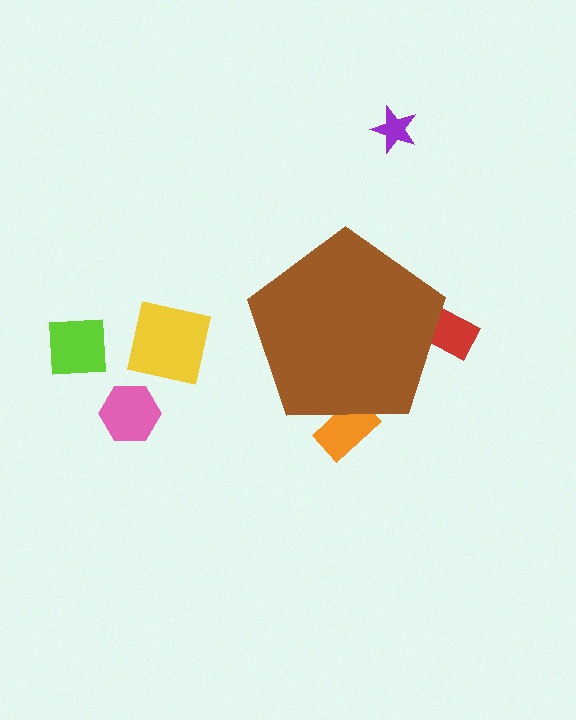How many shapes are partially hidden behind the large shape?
2 shapes are partially hidden.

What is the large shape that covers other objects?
A brown pentagon.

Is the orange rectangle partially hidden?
Yes, the orange rectangle is partially hidden behind the brown pentagon.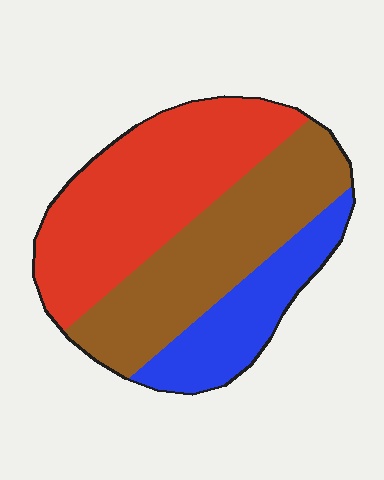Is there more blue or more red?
Red.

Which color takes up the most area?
Red, at roughly 45%.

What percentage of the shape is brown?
Brown covers 37% of the shape.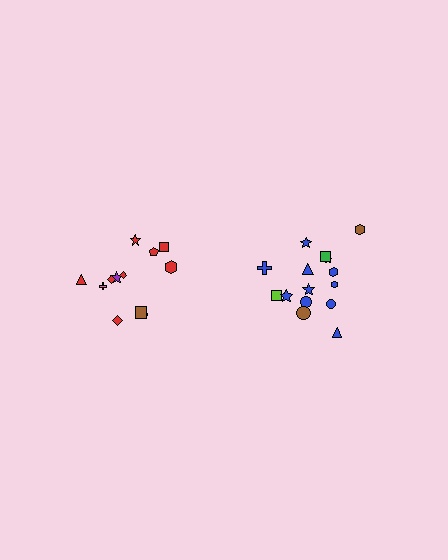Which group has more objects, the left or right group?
The right group.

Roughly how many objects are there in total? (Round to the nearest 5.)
Roughly 25 objects in total.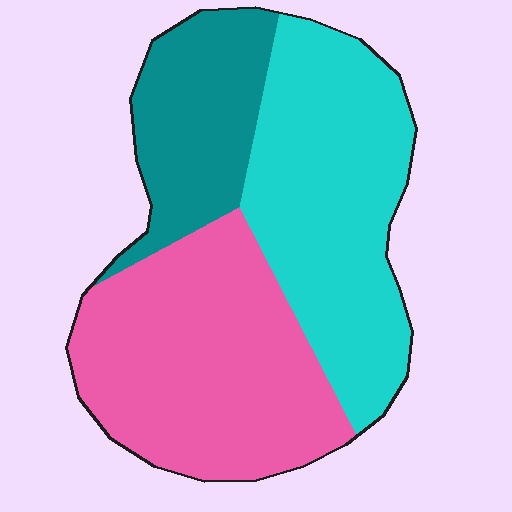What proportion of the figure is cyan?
Cyan takes up about three eighths (3/8) of the figure.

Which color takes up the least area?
Teal, at roughly 20%.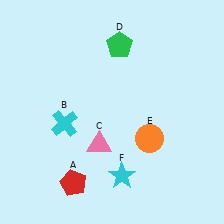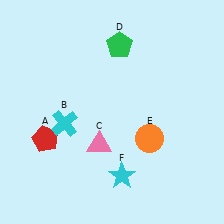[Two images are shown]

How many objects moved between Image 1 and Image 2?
1 object moved between the two images.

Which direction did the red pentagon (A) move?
The red pentagon (A) moved up.